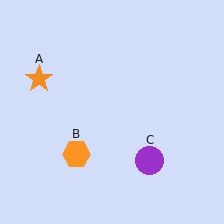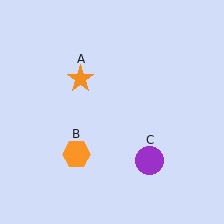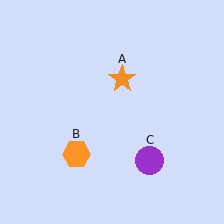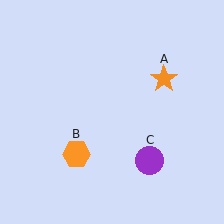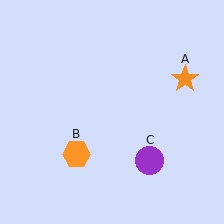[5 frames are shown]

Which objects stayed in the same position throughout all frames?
Orange hexagon (object B) and purple circle (object C) remained stationary.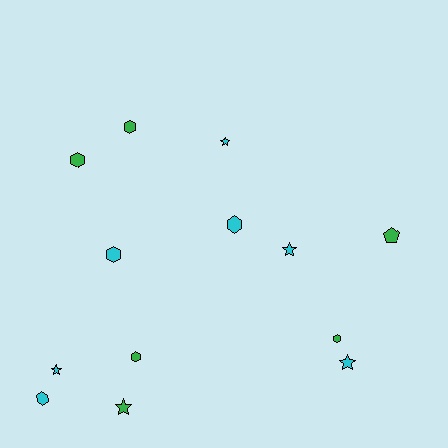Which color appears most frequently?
Cyan, with 7 objects.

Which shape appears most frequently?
Hexagon, with 7 objects.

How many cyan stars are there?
There are 4 cyan stars.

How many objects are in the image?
There are 13 objects.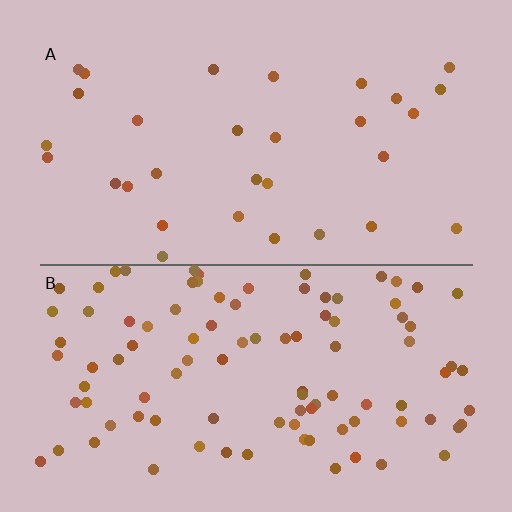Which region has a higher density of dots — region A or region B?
B (the bottom).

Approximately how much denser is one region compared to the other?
Approximately 3.2× — region B over region A.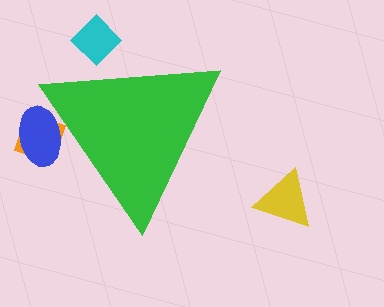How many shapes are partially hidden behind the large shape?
3 shapes are partially hidden.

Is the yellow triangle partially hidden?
No, the yellow triangle is fully visible.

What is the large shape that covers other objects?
A green triangle.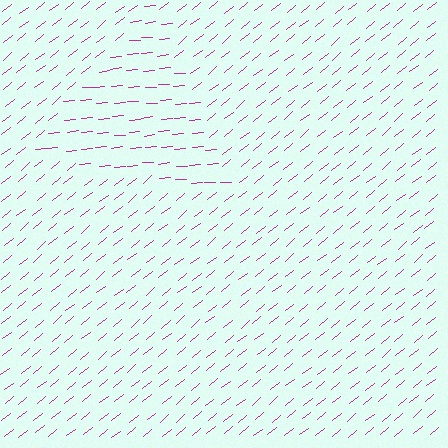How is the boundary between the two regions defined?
The boundary is defined purely by a change in line orientation (approximately 34 degrees difference). All lines are the same color and thickness.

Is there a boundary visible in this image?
Yes, there is a texture boundary formed by a change in line orientation.